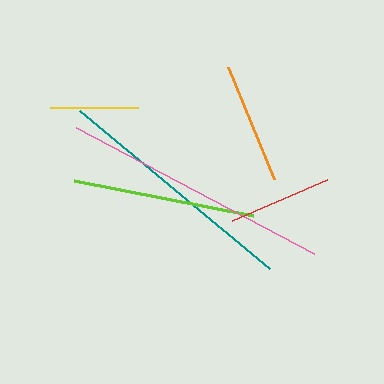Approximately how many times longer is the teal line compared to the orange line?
The teal line is approximately 2.0 times the length of the orange line.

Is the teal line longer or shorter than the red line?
The teal line is longer than the red line.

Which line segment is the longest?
The pink line is the longest at approximately 270 pixels.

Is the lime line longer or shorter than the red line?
The lime line is longer than the red line.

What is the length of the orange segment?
The orange segment is approximately 121 pixels long.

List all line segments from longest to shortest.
From longest to shortest: pink, teal, lime, orange, red, yellow.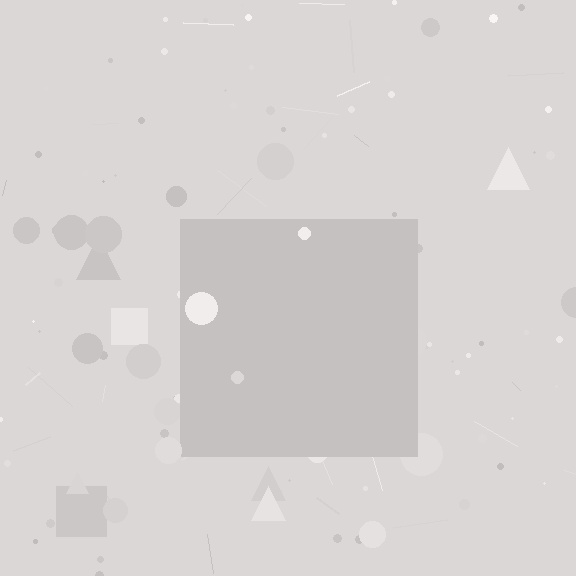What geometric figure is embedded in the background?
A square is embedded in the background.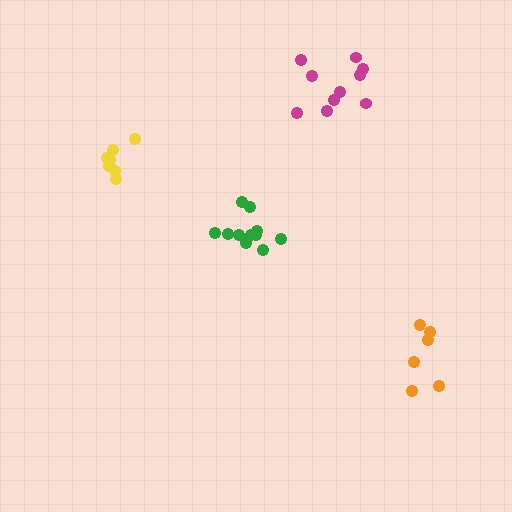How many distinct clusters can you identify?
There are 4 distinct clusters.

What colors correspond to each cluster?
The clusters are colored: yellow, magenta, orange, green.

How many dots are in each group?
Group 1: 7 dots, Group 2: 10 dots, Group 3: 6 dots, Group 4: 11 dots (34 total).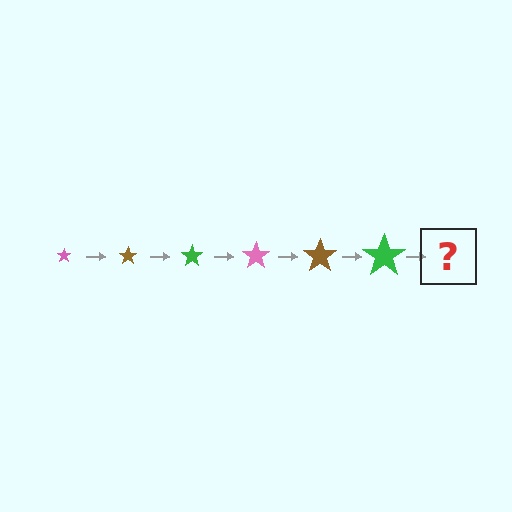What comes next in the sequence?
The next element should be a pink star, larger than the previous one.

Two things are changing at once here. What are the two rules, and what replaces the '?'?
The two rules are that the star grows larger each step and the color cycles through pink, brown, and green. The '?' should be a pink star, larger than the previous one.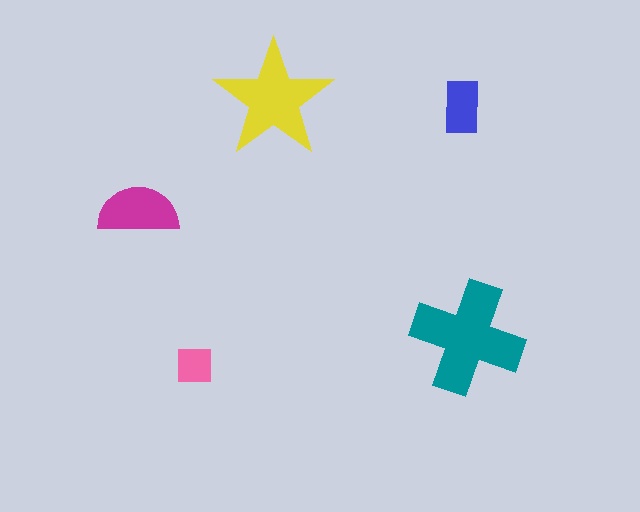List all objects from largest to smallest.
The teal cross, the yellow star, the magenta semicircle, the blue rectangle, the pink square.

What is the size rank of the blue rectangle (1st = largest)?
4th.